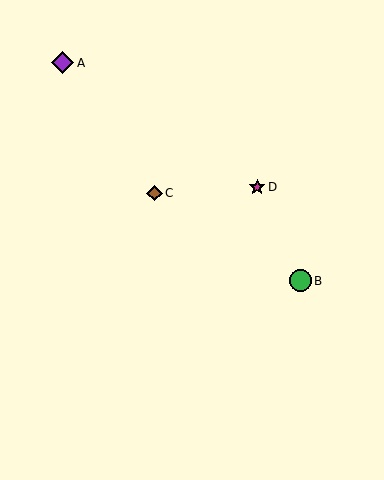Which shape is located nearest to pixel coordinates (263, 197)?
The magenta star (labeled D) at (257, 187) is nearest to that location.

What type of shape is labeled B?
Shape B is a green circle.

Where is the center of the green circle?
The center of the green circle is at (300, 281).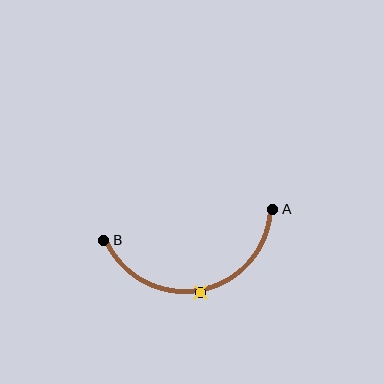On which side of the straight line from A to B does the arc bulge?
The arc bulges below the straight line connecting A and B.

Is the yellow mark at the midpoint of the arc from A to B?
Yes. The yellow mark lies on the arc at equal arc-length from both A and B — it is the arc midpoint.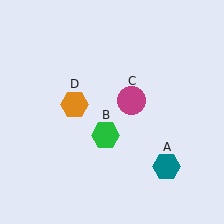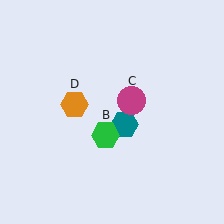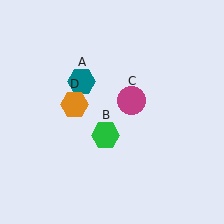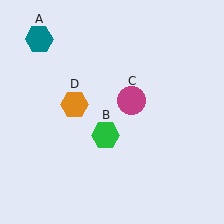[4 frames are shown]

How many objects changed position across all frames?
1 object changed position: teal hexagon (object A).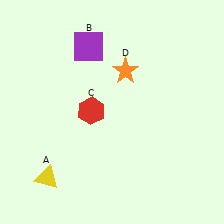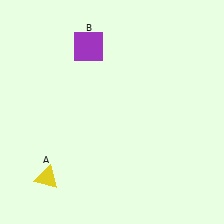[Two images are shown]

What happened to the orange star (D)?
The orange star (D) was removed in Image 2. It was in the top-right area of Image 1.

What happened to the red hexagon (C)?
The red hexagon (C) was removed in Image 2. It was in the top-left area of Image 1.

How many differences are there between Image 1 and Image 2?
There are 2 differences between the two images.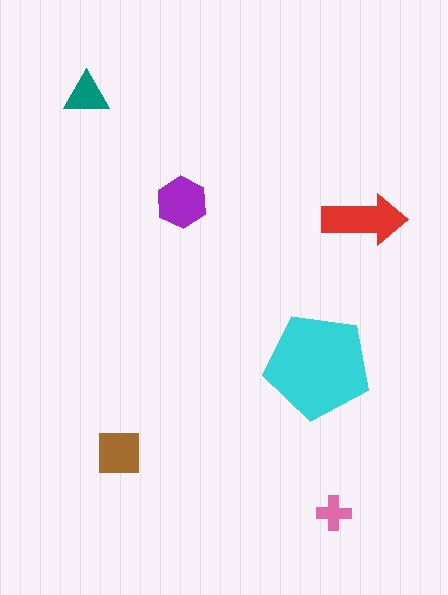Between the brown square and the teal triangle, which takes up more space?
The brown square.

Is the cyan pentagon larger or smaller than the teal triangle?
Larger.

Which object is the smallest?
The pink cross.